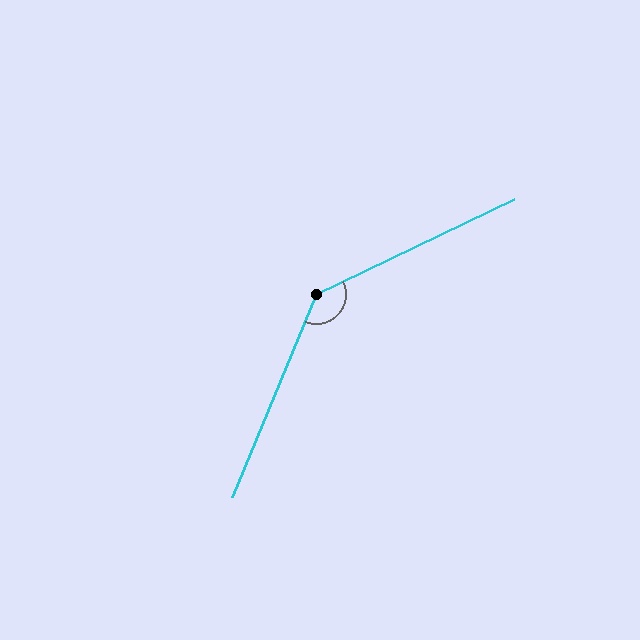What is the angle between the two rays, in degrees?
Approximately 138 degrees.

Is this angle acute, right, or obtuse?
It is obtuse.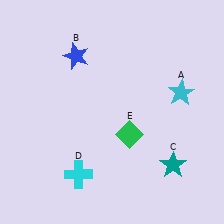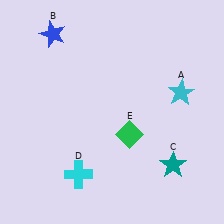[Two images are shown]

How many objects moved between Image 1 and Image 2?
1 object moved between the two images.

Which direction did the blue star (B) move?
The blue star (B) moved left.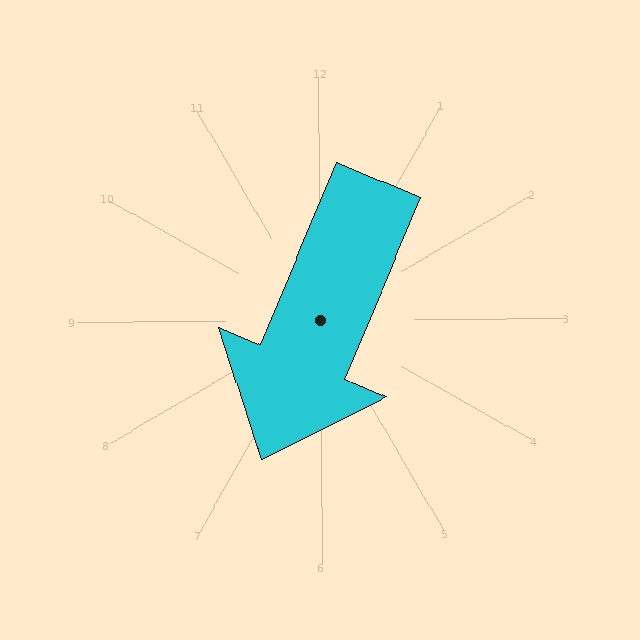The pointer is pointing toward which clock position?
Roughly 7 o'clock.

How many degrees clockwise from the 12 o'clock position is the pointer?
Approximately 203 degrees.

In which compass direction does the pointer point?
Southwest.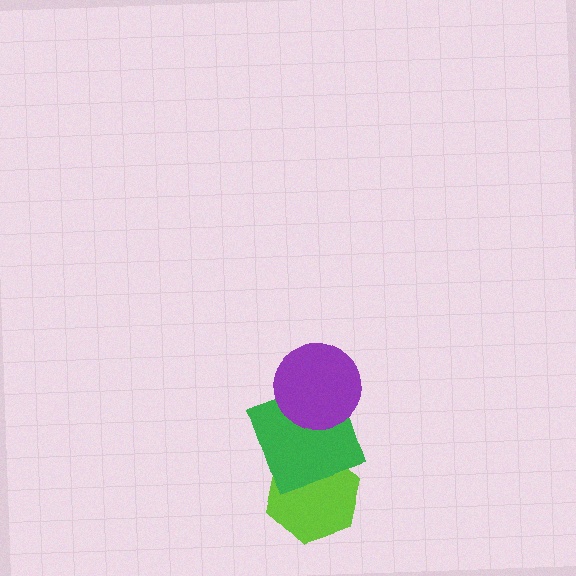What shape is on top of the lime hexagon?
The green square is on top of the lime hexagon.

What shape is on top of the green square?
The purple circle is on top of the green square.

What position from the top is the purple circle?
The purple circle is 1st from the top.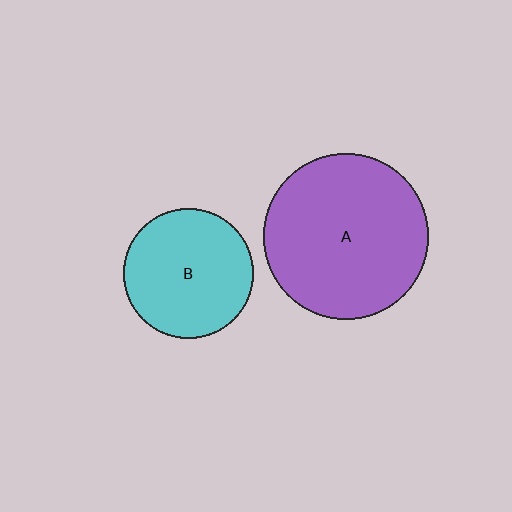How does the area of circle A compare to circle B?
Approximately 1.6 times.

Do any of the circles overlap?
No, none of the circles overlap.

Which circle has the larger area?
Circle A (purple).